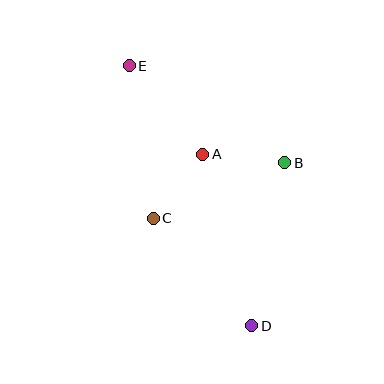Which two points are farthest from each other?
Points D and E are farthest from each other.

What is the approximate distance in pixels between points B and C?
The distance between B and C is approximately 143 pixels.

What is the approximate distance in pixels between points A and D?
The distance between A and D is approximately 178 pixels.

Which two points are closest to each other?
Points A and C are closest to each other.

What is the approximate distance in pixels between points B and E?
The distance between B and E is approximately 183 pixels.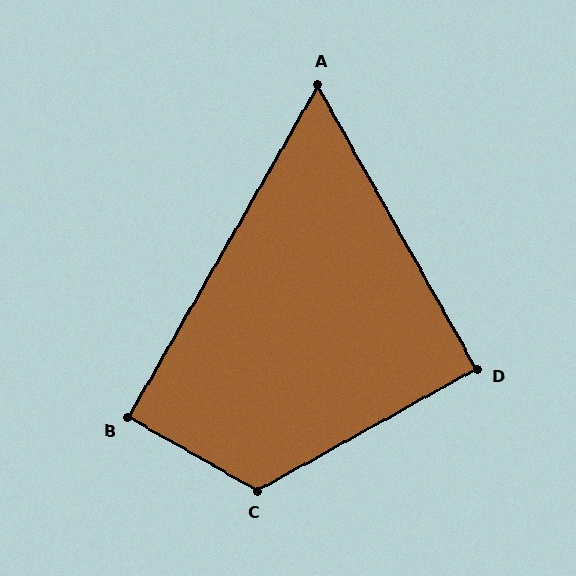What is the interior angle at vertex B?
Approximately 90 degrees (approximately right).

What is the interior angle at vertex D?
Approximately 90 degrees (approximately right).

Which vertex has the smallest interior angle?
A, at approximately 59 degrees.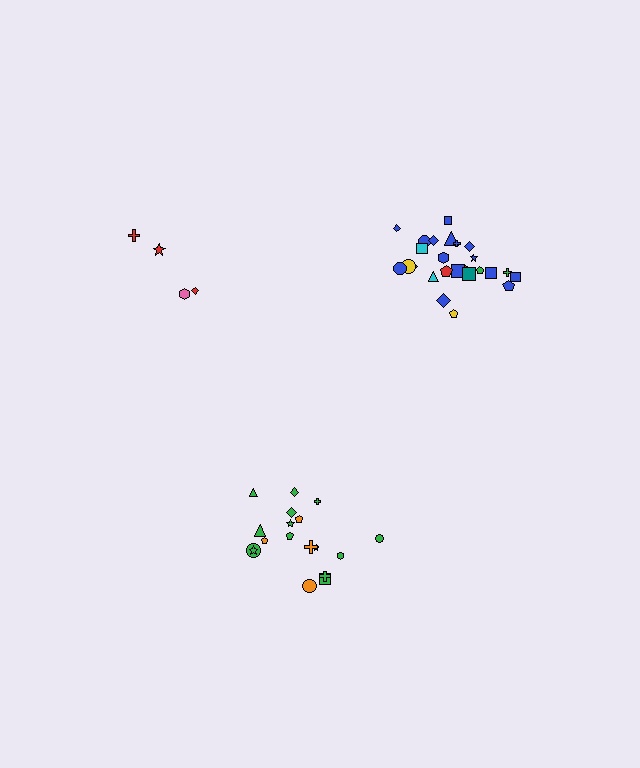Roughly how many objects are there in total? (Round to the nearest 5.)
Roughly 45 objects in total.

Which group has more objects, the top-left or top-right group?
The top-right group.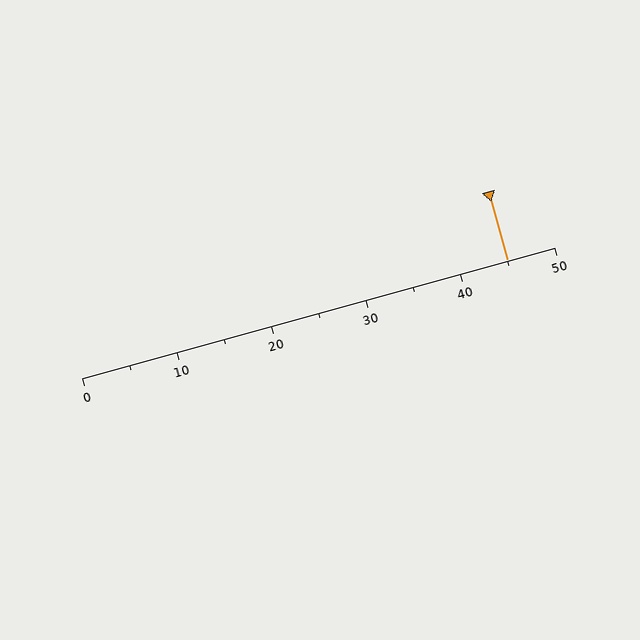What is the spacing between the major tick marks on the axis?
The major ticks are spaced 10 apart.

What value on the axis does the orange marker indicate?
The marker indicates approximately 45.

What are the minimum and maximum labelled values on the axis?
The axis runs from 0 to 50.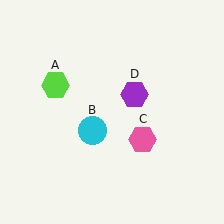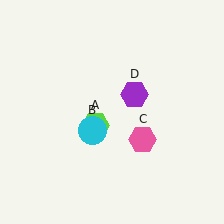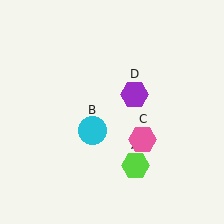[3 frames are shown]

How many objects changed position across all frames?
1 object changed position: lime hexagon (object A).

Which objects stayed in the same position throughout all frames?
Cyan circle (object B) and pink hexagon (object C) and purple hexagon (object D) remained stationary.